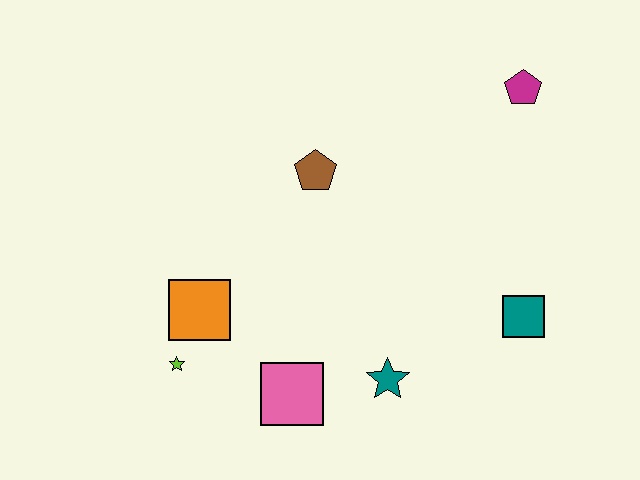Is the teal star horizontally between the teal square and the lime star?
Yes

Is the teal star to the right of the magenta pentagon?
No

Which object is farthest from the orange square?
The magenta pentagon is farthest from the orange square.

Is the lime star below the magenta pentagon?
Yes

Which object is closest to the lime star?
The orange square is closest to the lime star.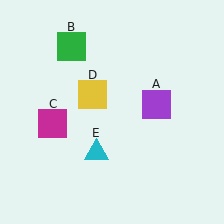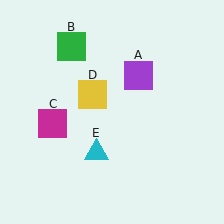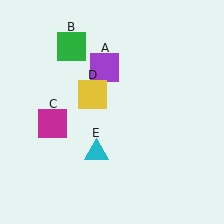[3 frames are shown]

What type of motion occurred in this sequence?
The purple square (object A) rotated counterclockwise around the center of the scene.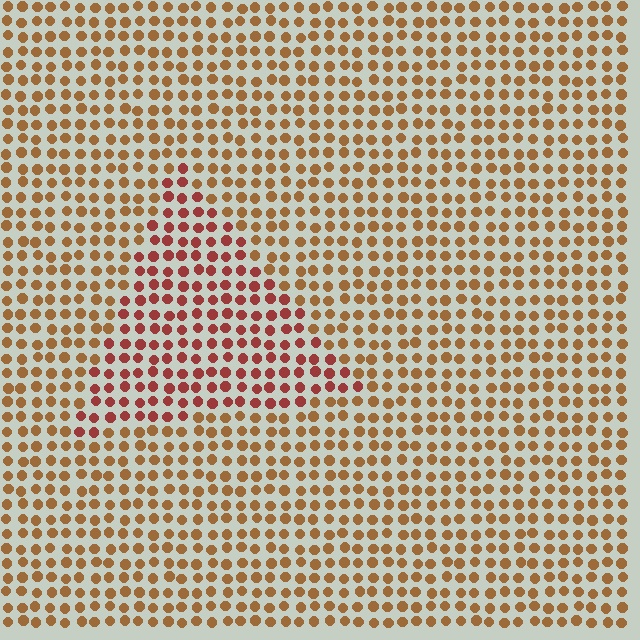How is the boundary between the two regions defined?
The boundary is defined purely by a slight shift in hue (about 31 degrees). Spacing, size, and orientation are identical on both sides.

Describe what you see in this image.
The image is filled with small brown elements in a uniform arrangement. A triangle-shaped region is visible where the elements are tinted to a slightly different hue, forming a subtle color boundary.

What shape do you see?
I see a triangle.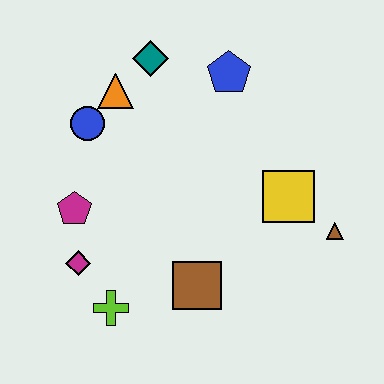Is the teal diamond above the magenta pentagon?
Yes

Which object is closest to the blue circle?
The orange triangle is closest to the blue circle.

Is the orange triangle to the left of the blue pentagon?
Yes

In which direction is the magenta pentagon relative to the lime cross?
The magenta pentagon is above the lime cross.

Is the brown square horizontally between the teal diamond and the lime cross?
No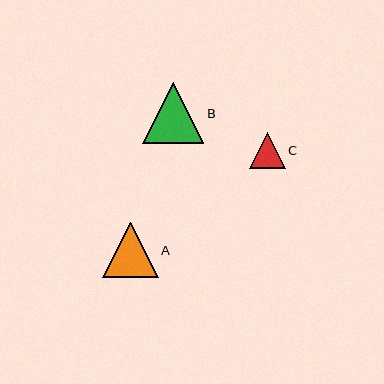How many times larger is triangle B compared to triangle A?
Triangle B is approximately 1.1 times the size of triangle A.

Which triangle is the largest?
Triangle B is the largest with a size of approximately 61 pixels.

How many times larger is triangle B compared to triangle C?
Triangle B is approximately 1.7 times the size of triangle C.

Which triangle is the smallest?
Triangle C is the smallest with a size of approximately 36 pixels.